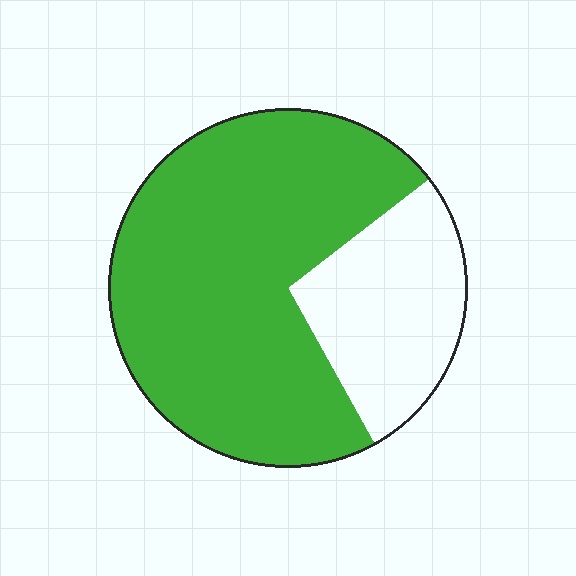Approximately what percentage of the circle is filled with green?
Approximately 75%.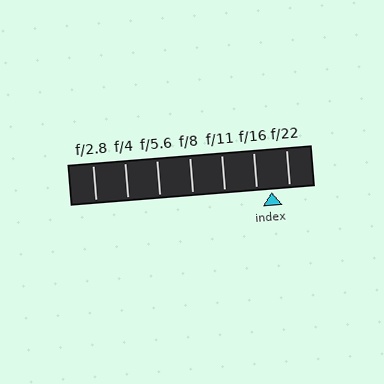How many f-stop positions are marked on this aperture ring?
There are 7 f-stop positions marked.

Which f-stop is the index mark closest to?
The index mark is closest to f/16.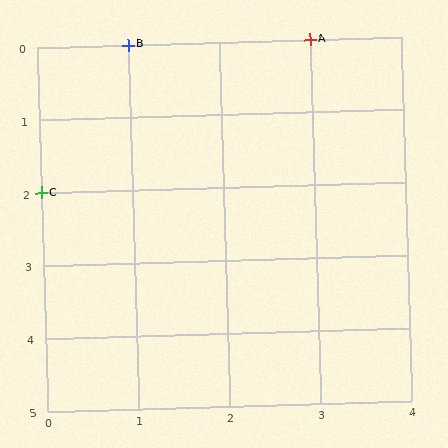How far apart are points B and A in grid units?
Points B and A are 2 columns apart.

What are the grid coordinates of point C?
Point C is at grid coordinates (0, 2).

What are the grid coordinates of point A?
Point A is at grid coordinates (3, 0).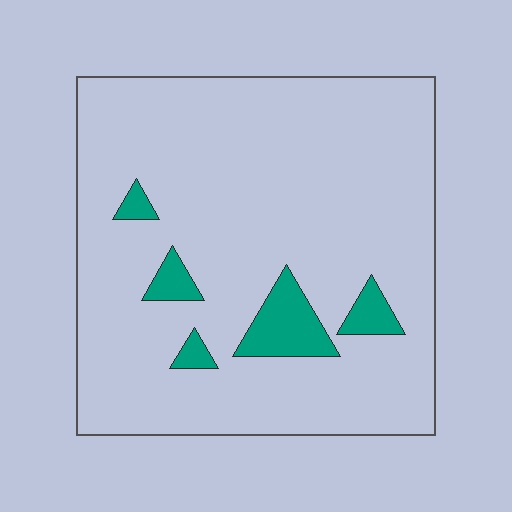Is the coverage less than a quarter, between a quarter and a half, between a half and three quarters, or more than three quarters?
Less than a quarter.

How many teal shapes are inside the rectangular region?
5.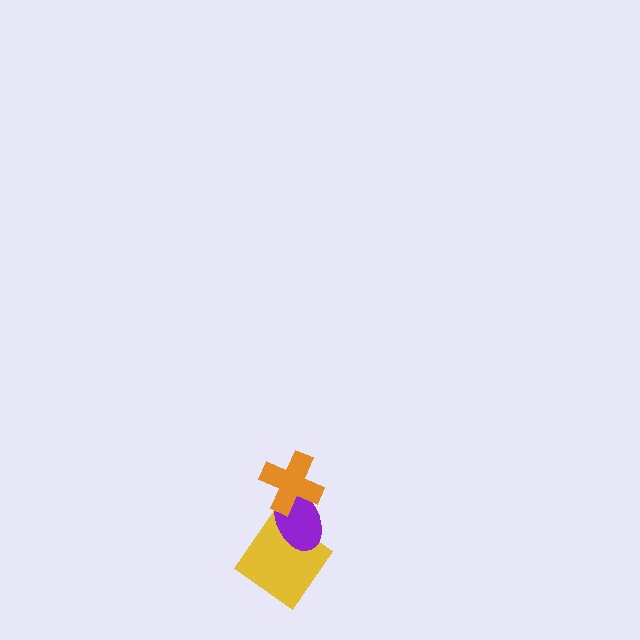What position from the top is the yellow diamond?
The yellow diamond is 3rd from the top.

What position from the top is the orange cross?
The orange cross is 1st from the top.